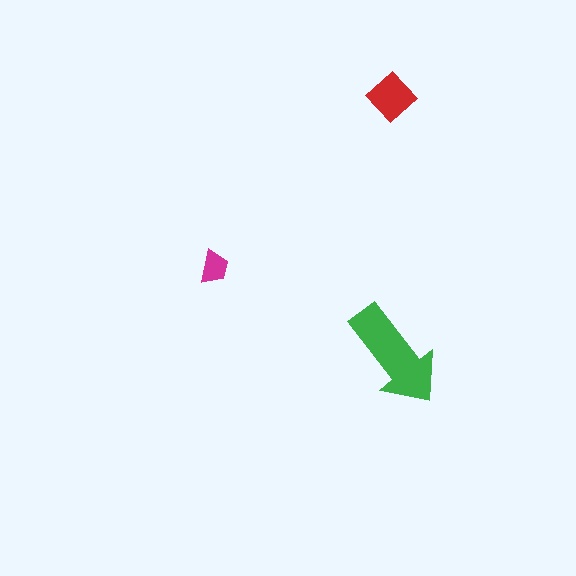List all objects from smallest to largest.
The magenta trapezoid, the red diamond, the green arrow.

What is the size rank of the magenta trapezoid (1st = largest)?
3rd.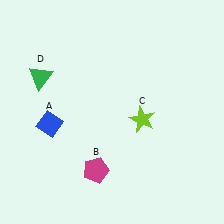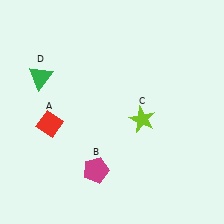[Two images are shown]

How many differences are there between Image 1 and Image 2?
There is 1 difference between the two images.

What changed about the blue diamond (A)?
In Image 1, A is blue. In Image 2, it changed to red.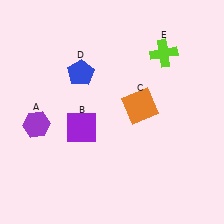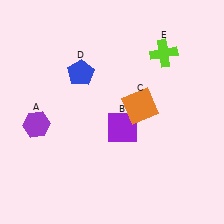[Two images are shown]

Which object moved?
The purple square (B) moved right.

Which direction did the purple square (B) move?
The purple square (B) moved right.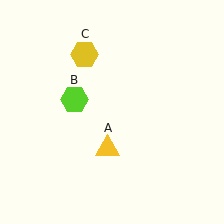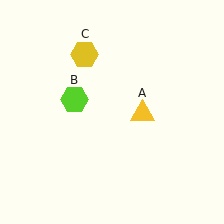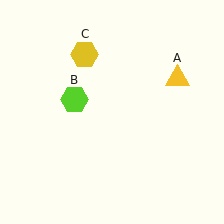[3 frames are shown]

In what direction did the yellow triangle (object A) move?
The yellow triangle (object A) moved up and to the right.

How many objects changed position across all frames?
1 object changed position: yellow triangle (object A).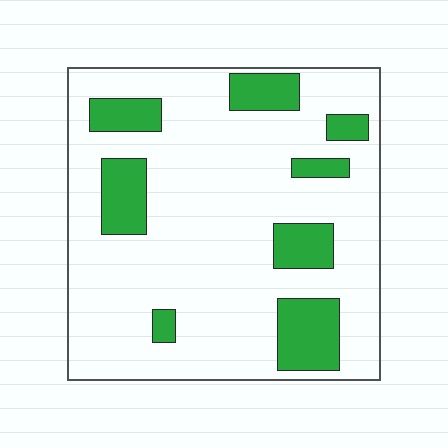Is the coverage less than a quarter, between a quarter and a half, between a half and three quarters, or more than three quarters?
Less than a quarter.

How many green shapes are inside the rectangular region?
8.